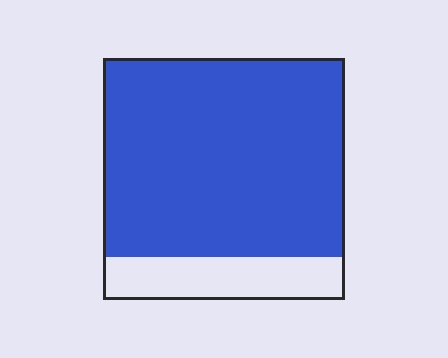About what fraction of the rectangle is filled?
About five sixths (5/6).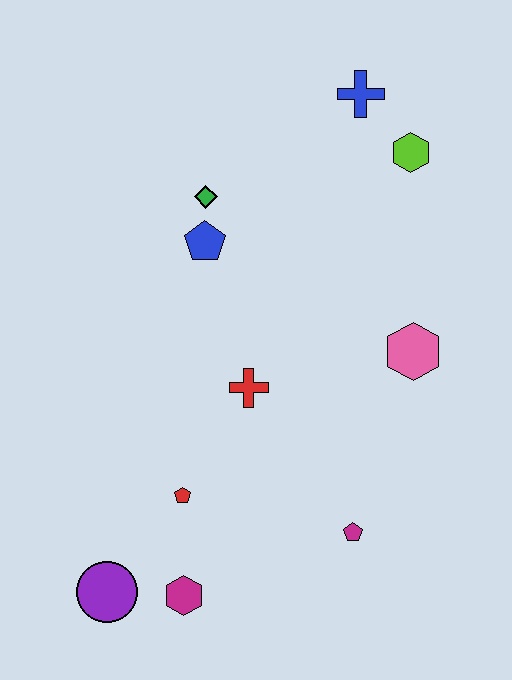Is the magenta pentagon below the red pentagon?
Yes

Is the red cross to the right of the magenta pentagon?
No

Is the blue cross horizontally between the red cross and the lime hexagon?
Yes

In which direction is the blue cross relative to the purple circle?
The blue cross is above the purple circle.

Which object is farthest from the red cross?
The blue cross is farthest from the red cross.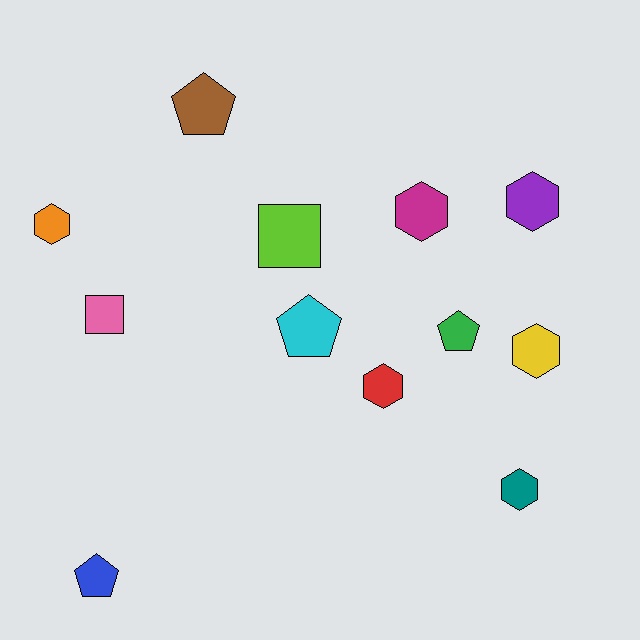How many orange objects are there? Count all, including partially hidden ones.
There is 1 orange object.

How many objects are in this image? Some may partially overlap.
There are 12 objects.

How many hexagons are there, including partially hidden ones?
There are 6 hexagons.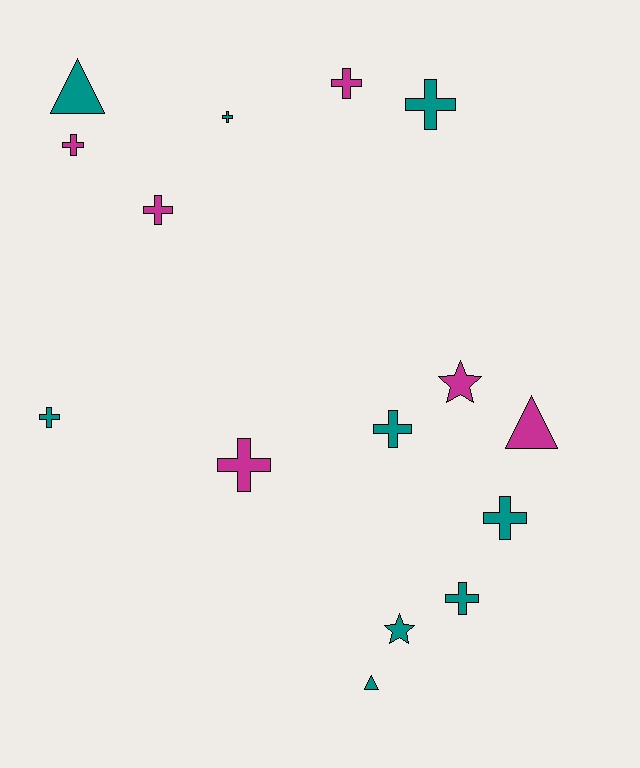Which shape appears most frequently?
Cross, with 10 objects.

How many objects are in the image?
There are 15 objects.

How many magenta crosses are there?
There are 4 magenta crosses.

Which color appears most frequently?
Teal, with 9 objects.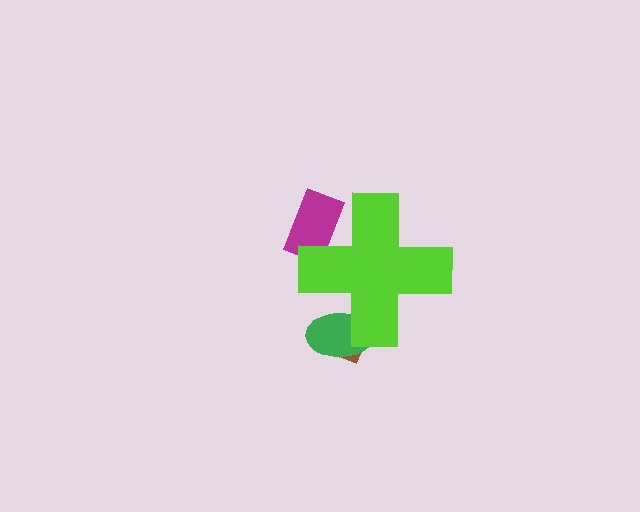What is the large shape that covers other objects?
A lime cross.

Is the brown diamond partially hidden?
Yes, the brown diamond is partially hidden behind the lime cross.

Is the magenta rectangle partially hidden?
Yes, the magenta rectangle is partially hidden behind the lime cross.